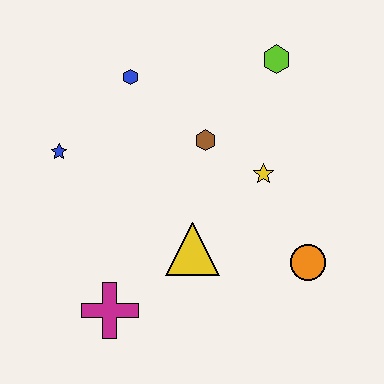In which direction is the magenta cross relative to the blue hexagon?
The magenta cross is below the blue hexagon.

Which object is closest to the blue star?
The blue hexagon is closest to the blue star.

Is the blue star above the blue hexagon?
No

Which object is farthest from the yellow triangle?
The lime hexagon is farthest from the yellow triangle.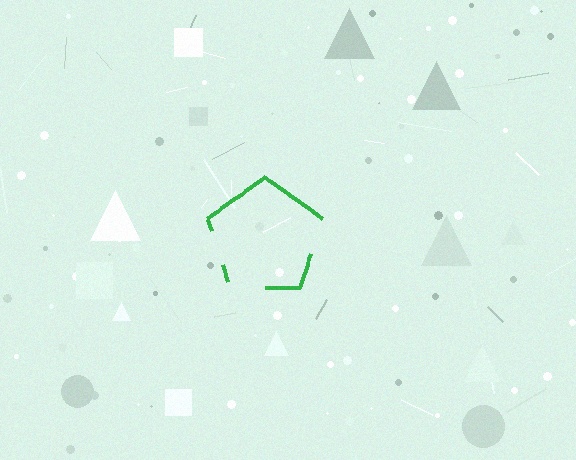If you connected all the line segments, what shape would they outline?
They would outline a pentagon.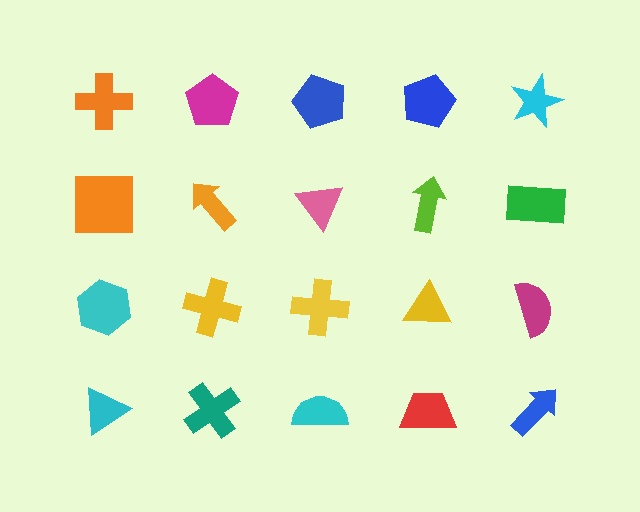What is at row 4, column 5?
A blue arrow.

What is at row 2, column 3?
A pink triangle.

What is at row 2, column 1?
An orange square.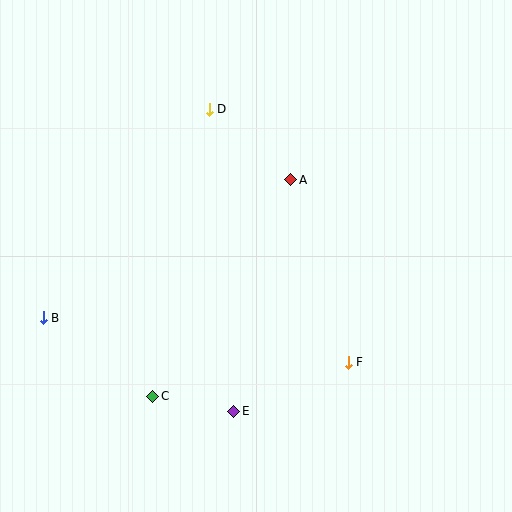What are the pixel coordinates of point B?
Point B is at (43, 318).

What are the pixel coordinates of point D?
Point D is at (209, 109).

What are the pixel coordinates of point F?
Point F is at (348, 362).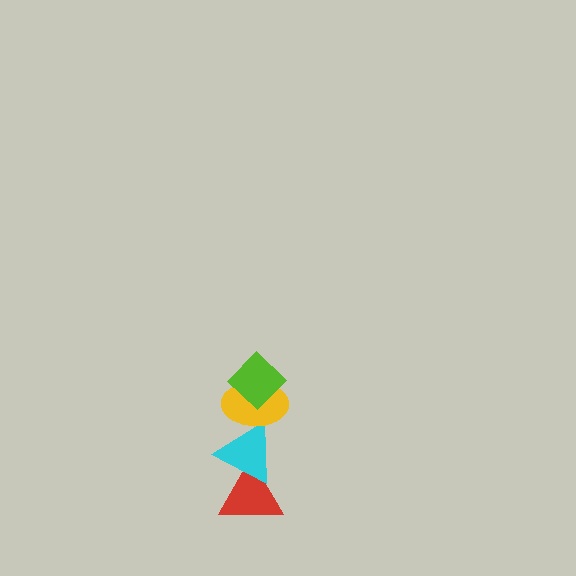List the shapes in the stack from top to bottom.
From top to bottom: the lime diamond, the yellow ellipse, the cyan triangle, the red triangle.